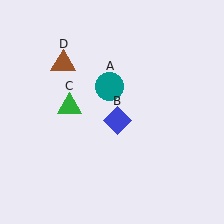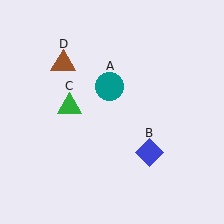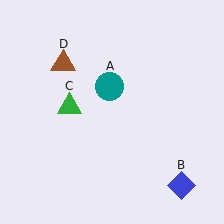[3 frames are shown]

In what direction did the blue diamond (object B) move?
The blue diamond (object B) moved down and to the right.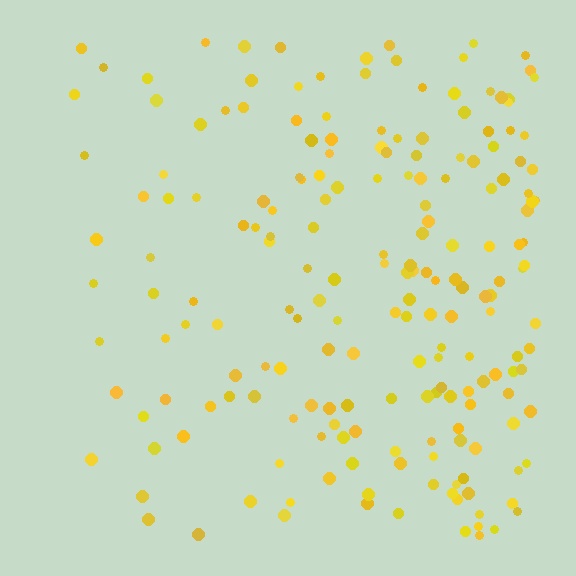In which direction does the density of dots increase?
From left to right, with the right side densest.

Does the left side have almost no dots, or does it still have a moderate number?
Still a moderate number, just noticeably fewer than the right.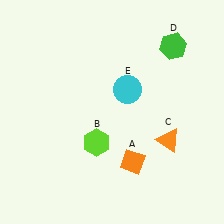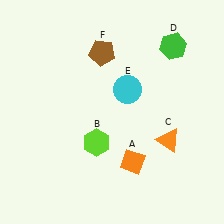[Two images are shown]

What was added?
A brown pentagon (F) was added in Image 2.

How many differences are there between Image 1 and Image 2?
There is 1 difference between the two images.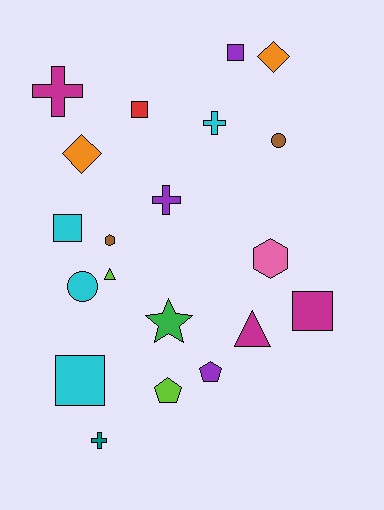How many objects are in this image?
There are 20 objects.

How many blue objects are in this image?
There are no blue objects.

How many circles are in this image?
There are 2 circles.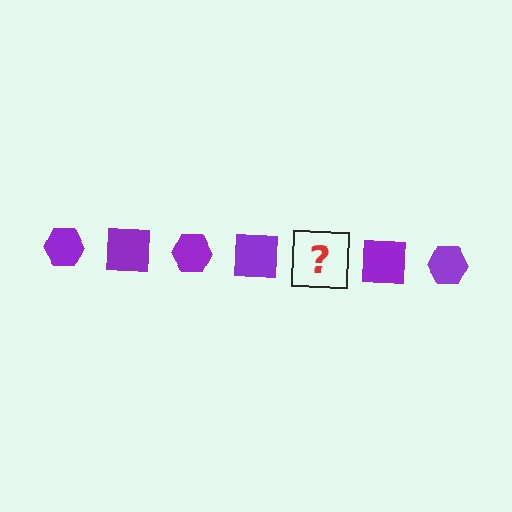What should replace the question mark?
The question mark should be replaced with a purple hexagon.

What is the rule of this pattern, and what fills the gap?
The rule is that the pattern cycles through hexagon, square shapes in purple. The gap should be filled with a purple hexagon.